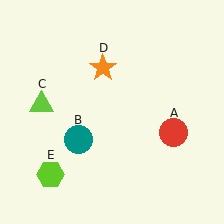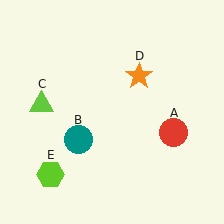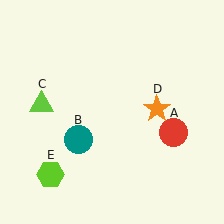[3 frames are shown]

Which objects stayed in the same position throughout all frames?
Red circle (object A) and teal circle (object B) and lime triangle (object C) and lime hexagon (object E) remained stationary.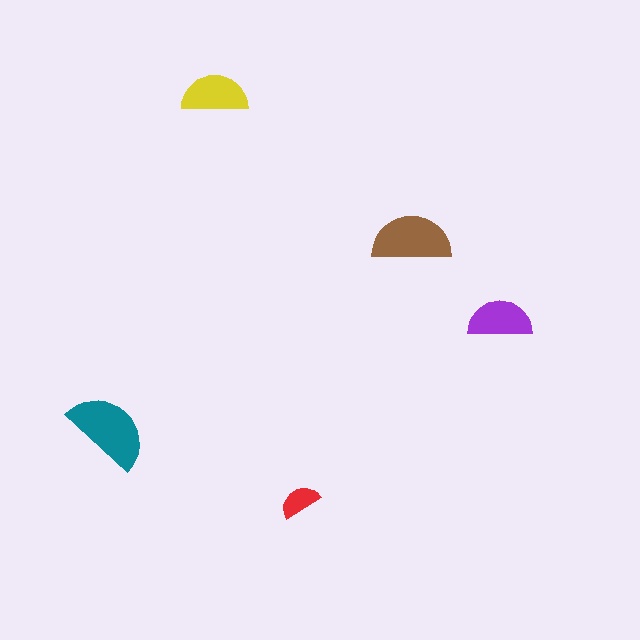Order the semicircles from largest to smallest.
the teal one, the brown one, the yellow one, the purple one, the red one.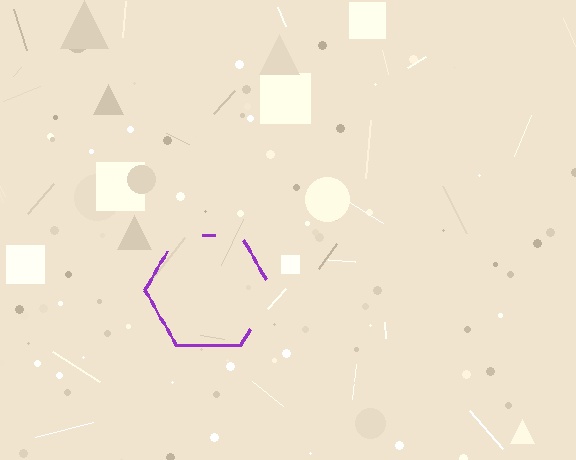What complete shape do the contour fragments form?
The contour fragments form a hexagon.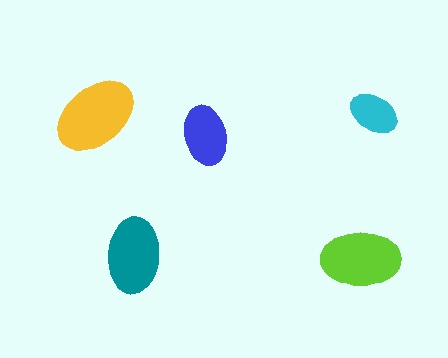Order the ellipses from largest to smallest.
the yellow one, the lime one, the teal one, the blue one, the cyan one.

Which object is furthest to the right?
The cyan ellipse is rightmost.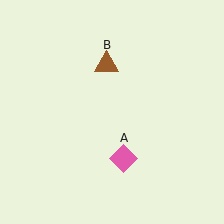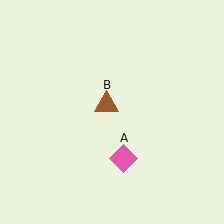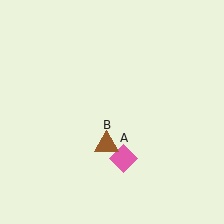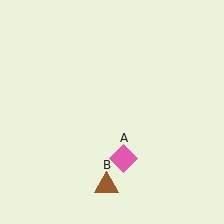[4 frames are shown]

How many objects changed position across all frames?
1 object changed position: brown triangle (object B).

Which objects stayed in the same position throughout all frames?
Pink diamond (object A) remained stationary.